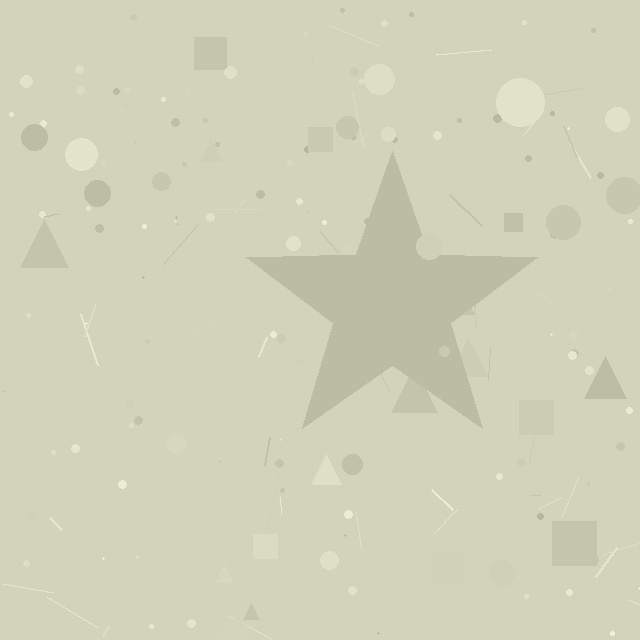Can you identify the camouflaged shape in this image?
The camouflaged shape is a star.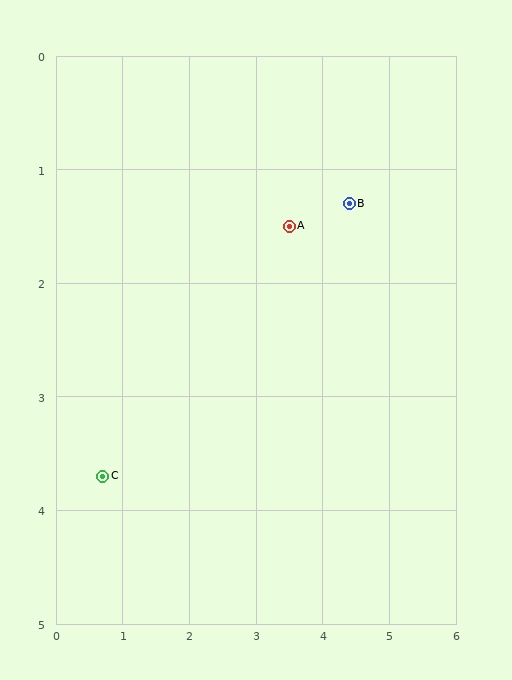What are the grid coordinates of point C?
Point C is at approximately (0.7, 3.7).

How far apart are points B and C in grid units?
Points B and C are about 4.4 grid units apart.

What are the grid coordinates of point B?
Point B is at approximately (4.4, 1.3).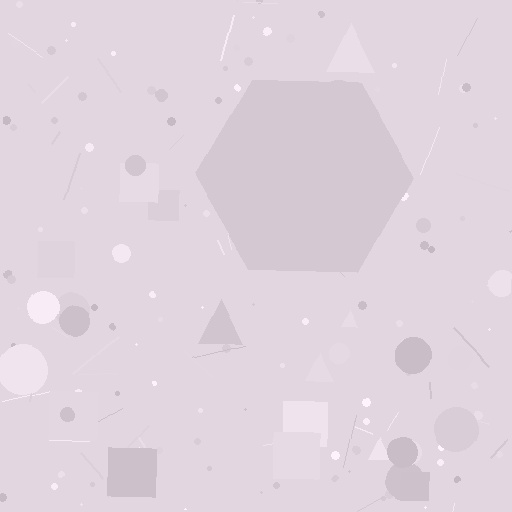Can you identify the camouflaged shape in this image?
The camouflaged shape is a hexagon.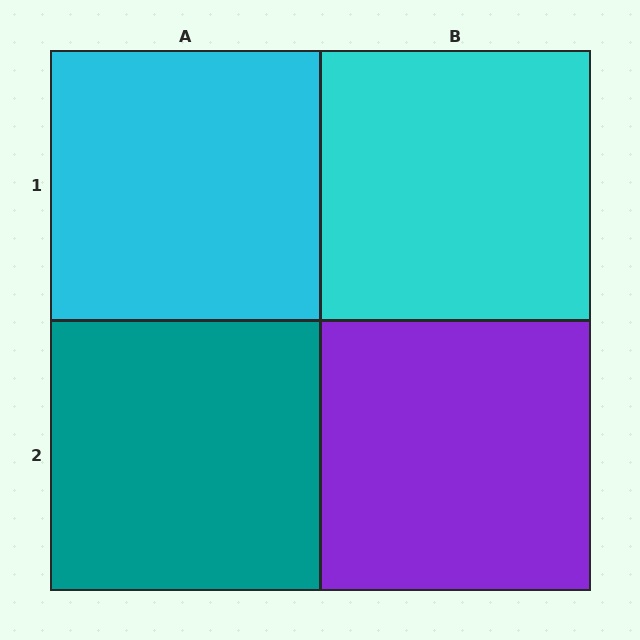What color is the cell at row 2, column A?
Teal.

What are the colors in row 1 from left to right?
Cyan, cyan.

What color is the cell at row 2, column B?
Purple.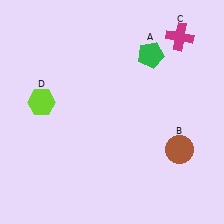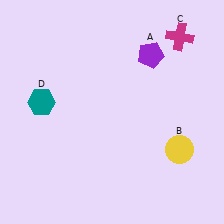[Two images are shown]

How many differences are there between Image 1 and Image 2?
There are 3 differences between the two images.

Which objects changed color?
A changed from green to purple. B changed from brown to yellow. D changed from lime to teal.